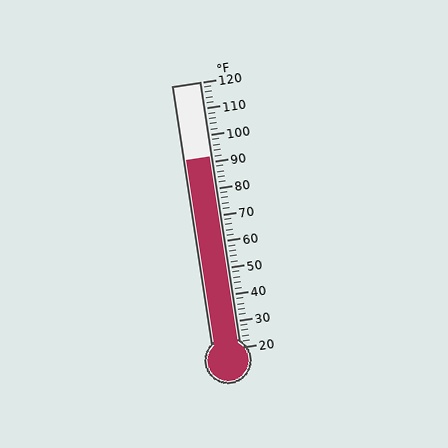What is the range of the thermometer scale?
The thermometer scale ranges from 20°F to 120°F.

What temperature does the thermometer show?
The thermometer shows approximately 92°F.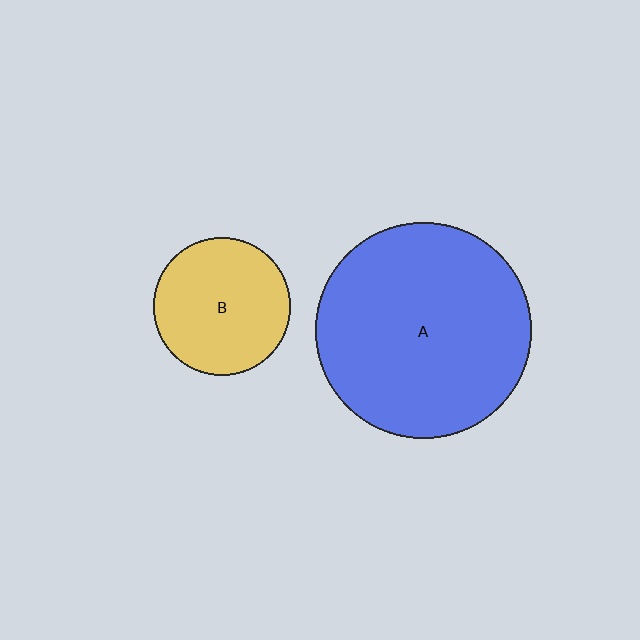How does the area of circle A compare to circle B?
Approximately 2.5 times.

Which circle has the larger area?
Circle A (blue).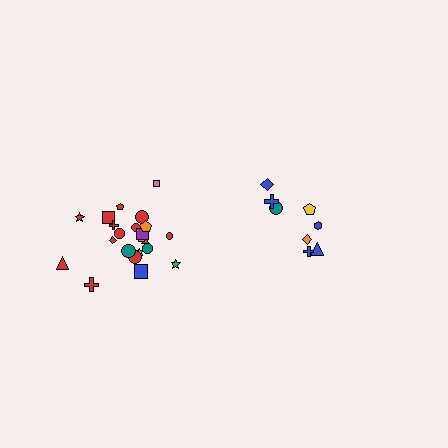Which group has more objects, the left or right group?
The left group.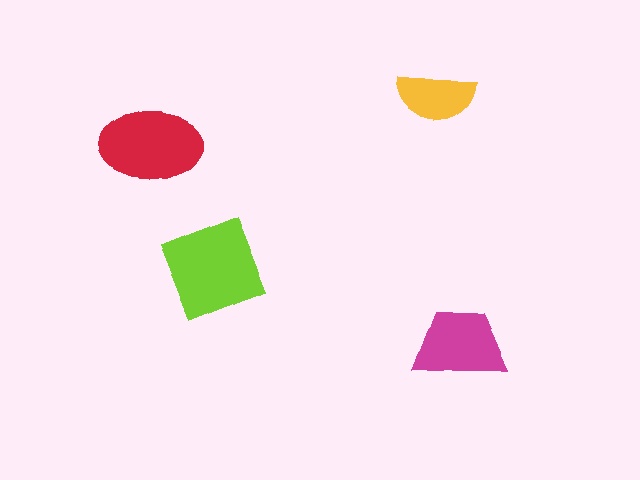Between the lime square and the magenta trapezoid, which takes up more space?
The lime square.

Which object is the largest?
The lime square.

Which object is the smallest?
The yellow semicircle.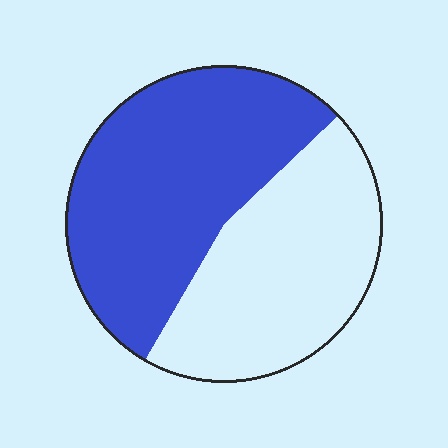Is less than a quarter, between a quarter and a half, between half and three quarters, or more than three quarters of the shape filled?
Between half and three quarters.